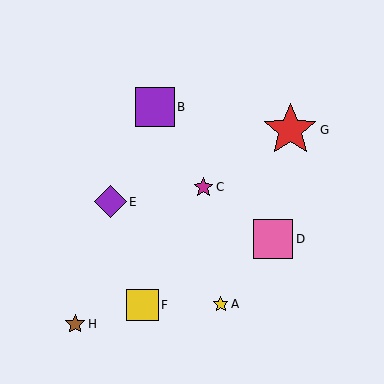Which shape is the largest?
The red star (labeled G) is the largest.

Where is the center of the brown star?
The center of the brown star is at (75, 324).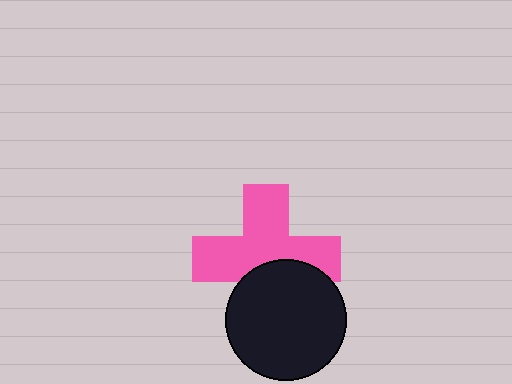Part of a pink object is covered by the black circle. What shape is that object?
It is a cross.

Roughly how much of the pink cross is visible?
Most of it is visible (roughly 67%).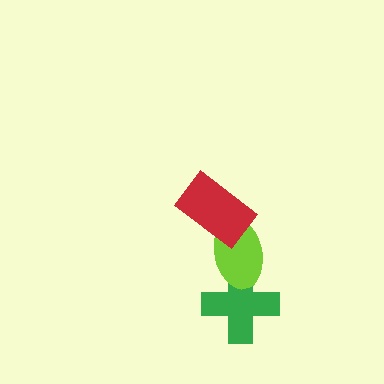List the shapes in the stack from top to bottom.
From top to bottom: the red rectangle, the lime ellipse, the green cross.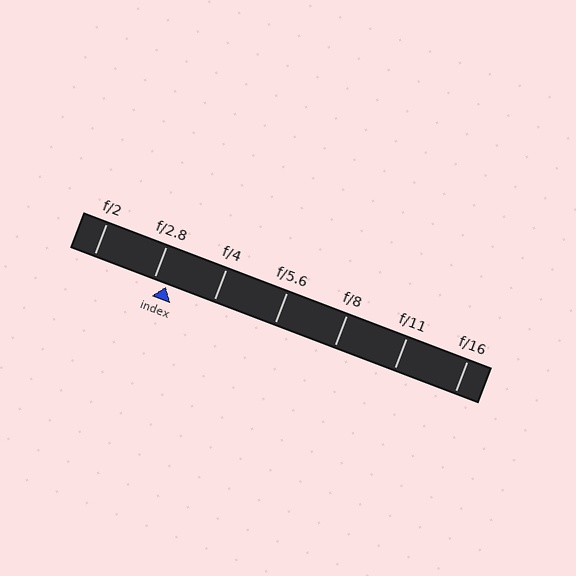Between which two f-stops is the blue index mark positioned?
The index mark is between f/2.8 and f/4.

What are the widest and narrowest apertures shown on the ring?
The widest aperture shown is f/2 and the narrowest is f/16.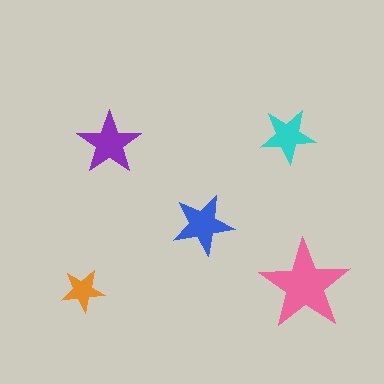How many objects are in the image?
There are 5 objects in the image.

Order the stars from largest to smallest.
the pink one, the purple one, the blue one, the cyan one, the orange one.